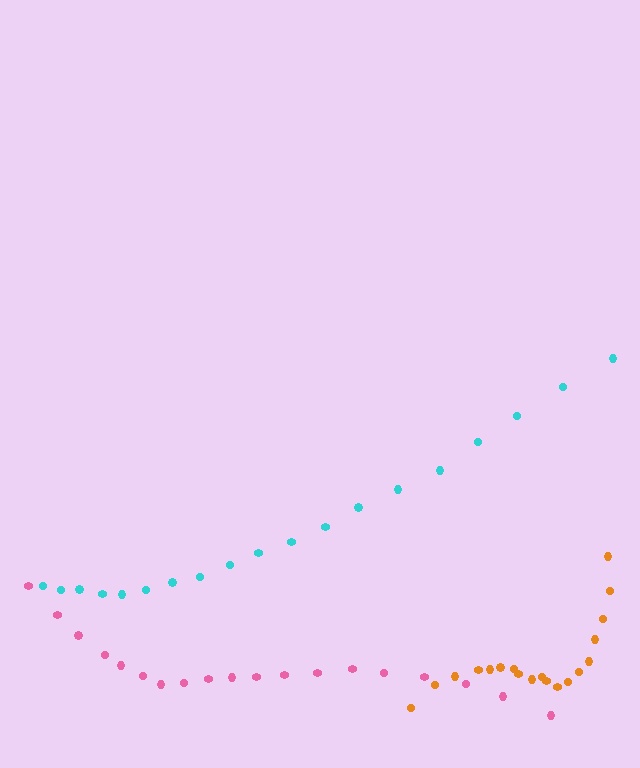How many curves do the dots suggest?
There are 3 distinct paths.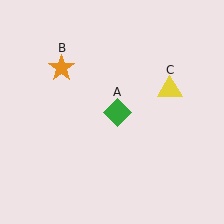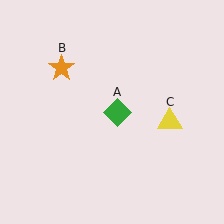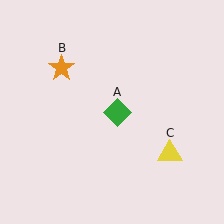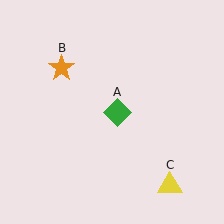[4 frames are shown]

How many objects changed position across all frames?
1 object changed position: yellow triangle (object C).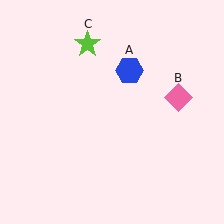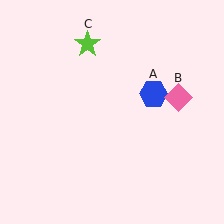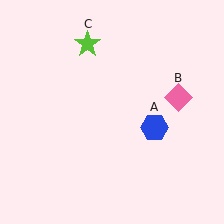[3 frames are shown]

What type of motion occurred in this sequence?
The blue hexagon (object A) rotated clockwise around the center of the scene.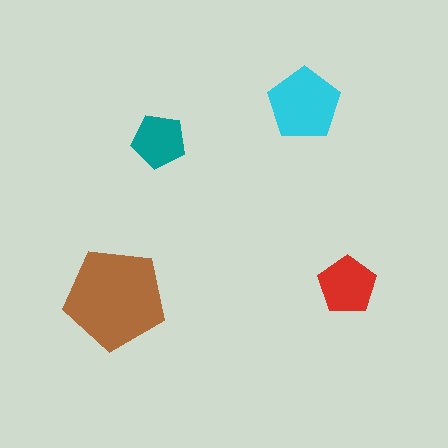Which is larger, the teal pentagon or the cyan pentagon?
The cyan one.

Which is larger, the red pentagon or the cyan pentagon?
The cyan one.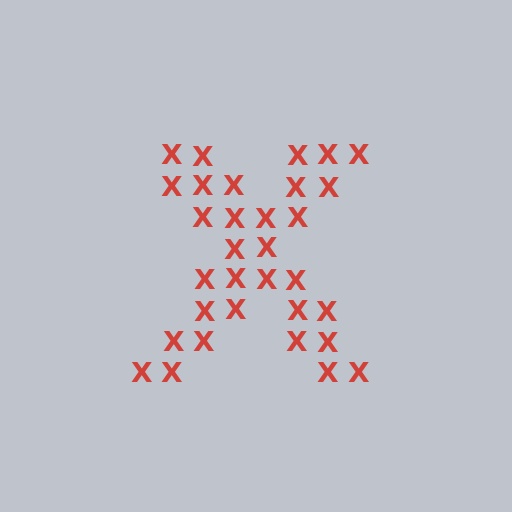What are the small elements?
The small elements are letter X's.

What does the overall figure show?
The overall figure shows the letter X.